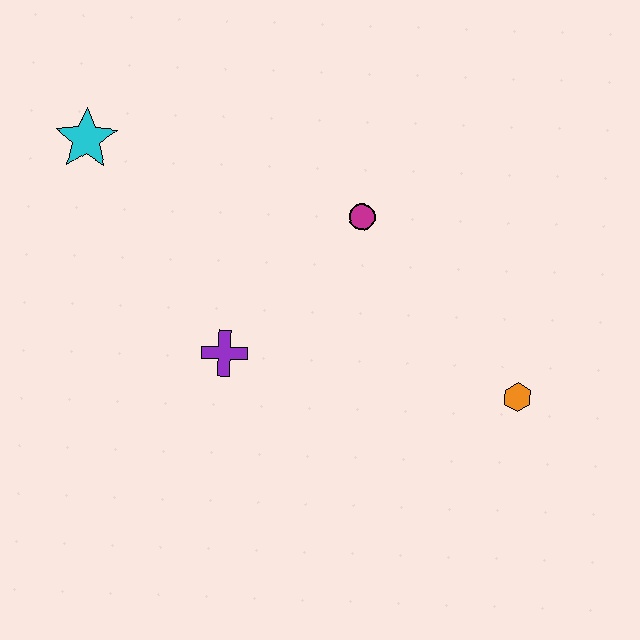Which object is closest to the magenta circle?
The purple cross is closest to the magenta circle.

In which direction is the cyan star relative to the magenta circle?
The cyan star is to the left of the magenta circle.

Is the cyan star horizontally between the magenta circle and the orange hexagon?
No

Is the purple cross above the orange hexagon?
Yes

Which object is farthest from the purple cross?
The orange hexagon is farthest from the purple cross.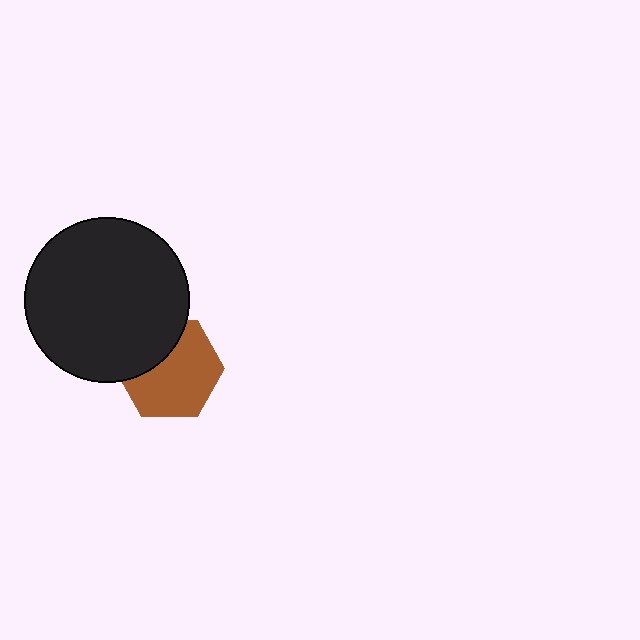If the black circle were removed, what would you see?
You would see the complete brown hexagon.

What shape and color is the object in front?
The object in front is a black circle.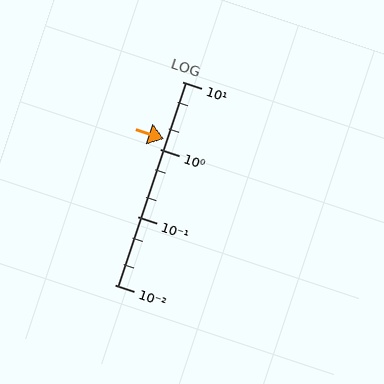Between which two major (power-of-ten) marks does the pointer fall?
The pointer is between 1 and 10.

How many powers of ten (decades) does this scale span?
The scale spans 3 decades, from 0.01 to 10.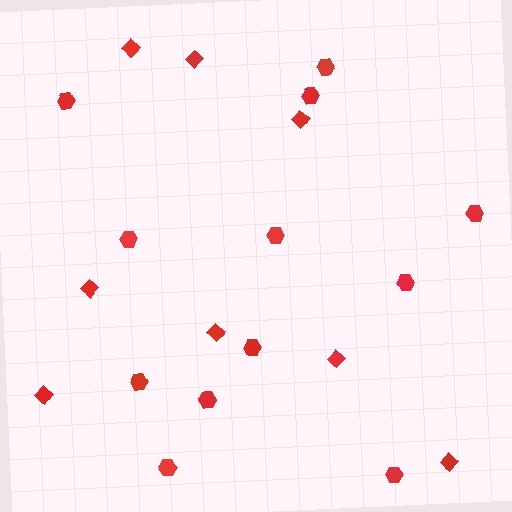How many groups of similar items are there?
There are 2 groups: one group of diamonds (8) and one group of hexagons (12).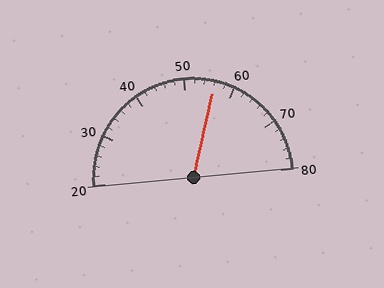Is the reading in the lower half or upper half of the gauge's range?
The reading is in the upper half of the range (20 to 80).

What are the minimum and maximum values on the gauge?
The gauge ranges from 20 to 80.